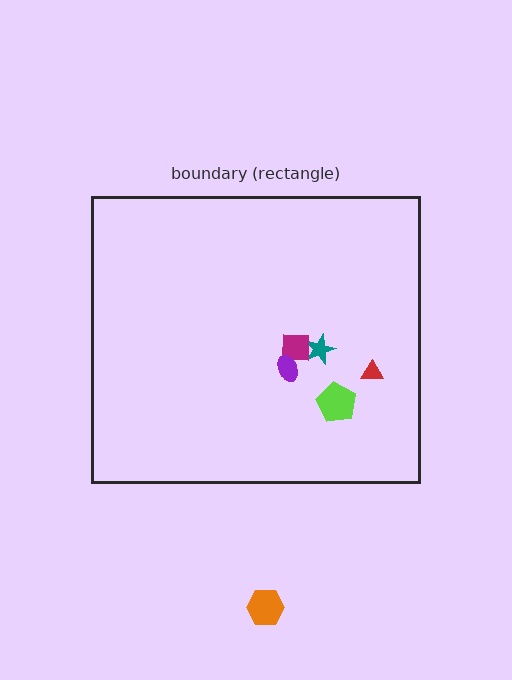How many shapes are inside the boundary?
5 inside, 1 outside.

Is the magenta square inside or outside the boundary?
Inside.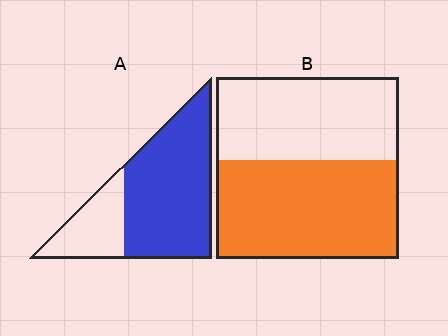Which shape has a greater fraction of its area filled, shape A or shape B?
Shape A.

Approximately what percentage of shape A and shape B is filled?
A is approximately 75% and B is approximately 55%.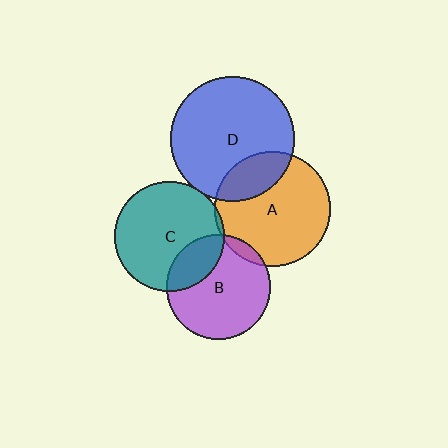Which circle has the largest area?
Circle D (blue).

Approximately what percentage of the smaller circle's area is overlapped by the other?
Approximately 5%.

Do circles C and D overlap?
Yes.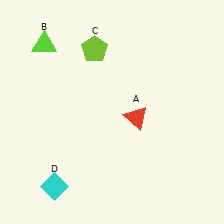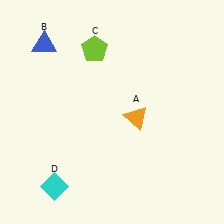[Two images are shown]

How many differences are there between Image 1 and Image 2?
There are 2 differences between the two images.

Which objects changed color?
A changed from red to orange. B changed from lime to blue.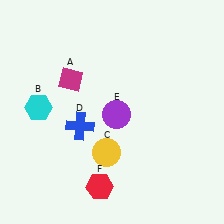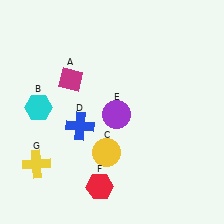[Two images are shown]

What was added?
A yellow cross (G) was added in Image 2.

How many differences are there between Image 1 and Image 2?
There is 1 difference between the two images.